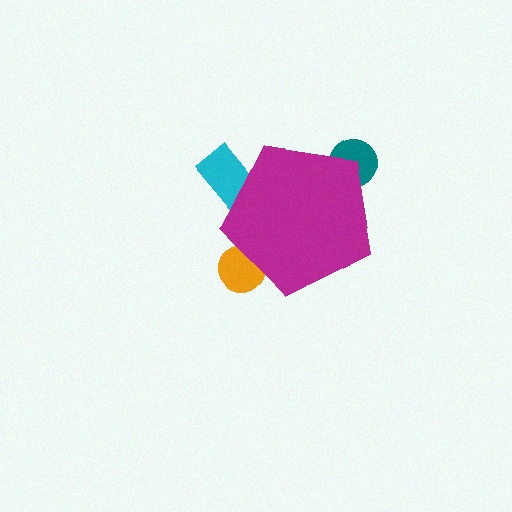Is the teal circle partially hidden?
Yes, the teal circle is partially hidden behind the magenta pentagon.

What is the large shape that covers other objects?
A magenta pentagon.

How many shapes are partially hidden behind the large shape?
3 shapes are partially hidden.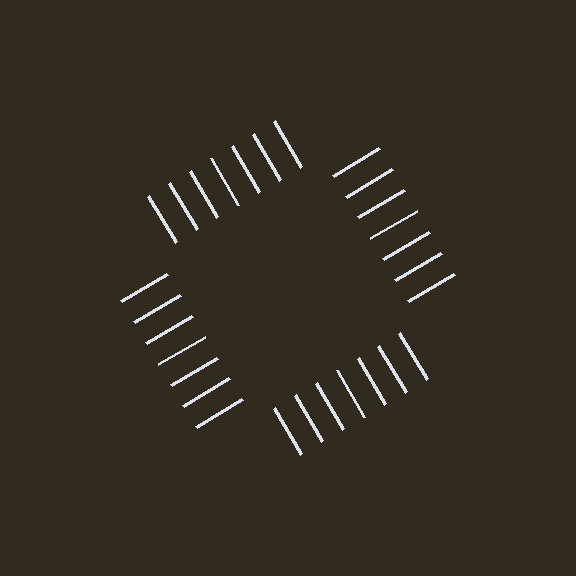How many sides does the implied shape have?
4 sides — the line-ends trace a square.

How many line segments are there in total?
28 — 7 along each of the 4 edges.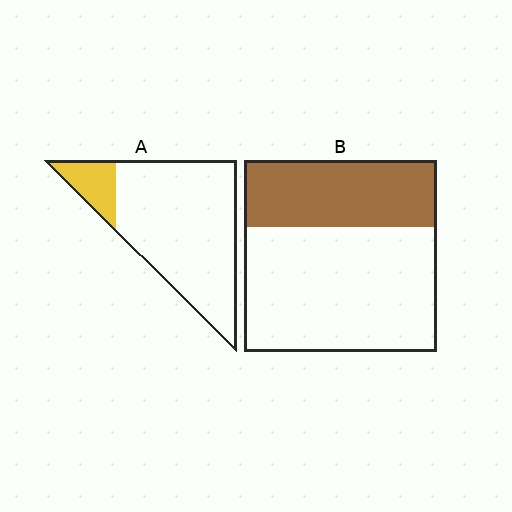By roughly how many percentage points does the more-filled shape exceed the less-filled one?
By roughly 20 percentage points (B over A).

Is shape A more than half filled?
No.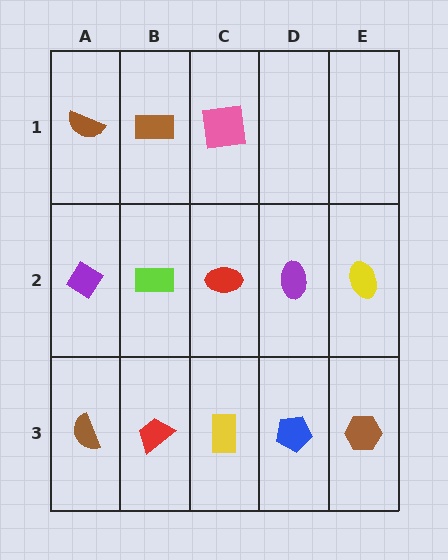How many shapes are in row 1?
3 shapes.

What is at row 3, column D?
A blue pentagon.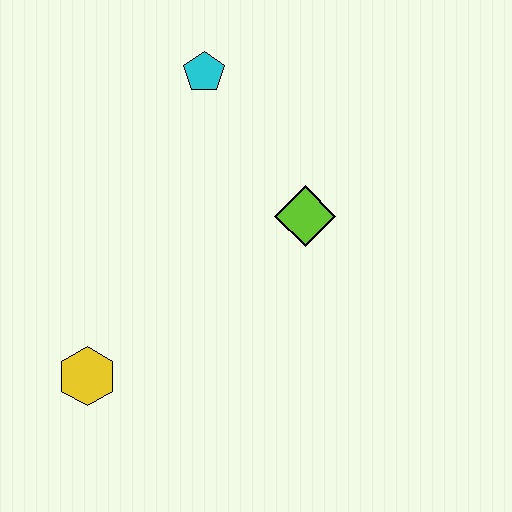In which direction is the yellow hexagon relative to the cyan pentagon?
The yellow hexagon is below the cyan pentagon.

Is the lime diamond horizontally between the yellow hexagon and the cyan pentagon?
No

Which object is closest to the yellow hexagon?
The lime diamond is closest to the yellow hexagon.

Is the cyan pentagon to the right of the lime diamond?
No